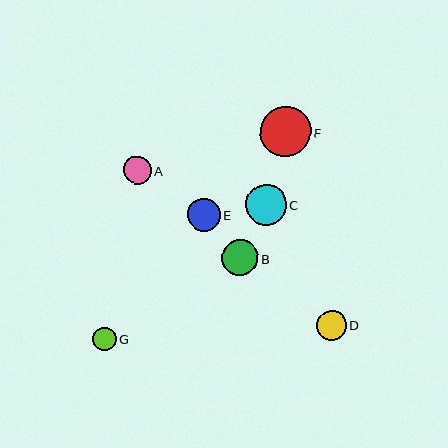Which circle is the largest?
Circle F is the largest with a size of approximately 51 pixels.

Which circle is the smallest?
Circle G is the smallest with a size of approximately 23 pixels.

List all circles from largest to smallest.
From largest to smallest: F, C, B, E, D, A, G.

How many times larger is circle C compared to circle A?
Circle C is approximately 1.5 times the size of circle A.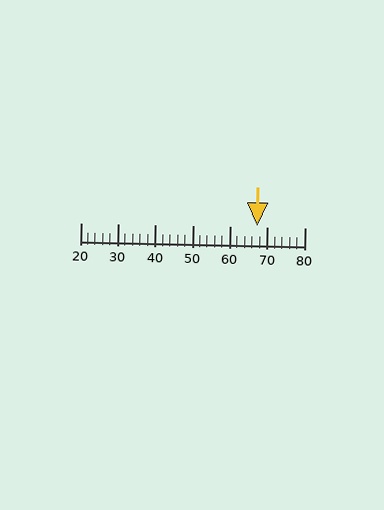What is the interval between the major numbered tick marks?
The major tick marks are spaced 10 units apart.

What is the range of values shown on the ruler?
The ruler shows values from 20 to 80.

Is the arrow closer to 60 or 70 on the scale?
The arrow is closer to 70.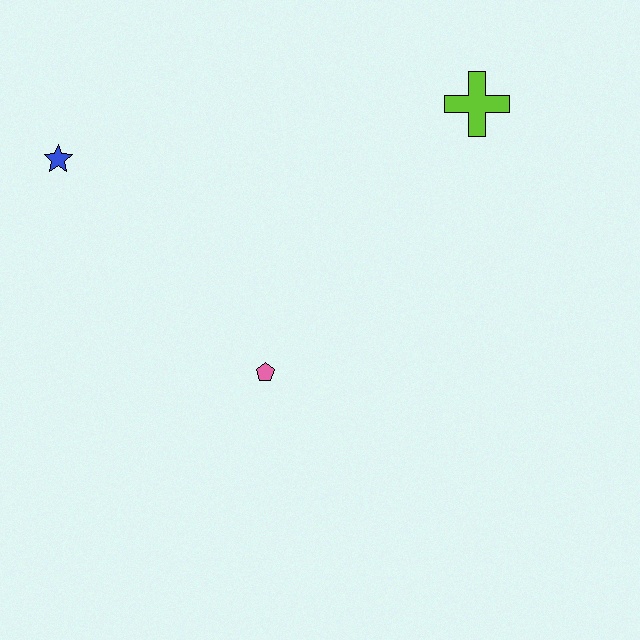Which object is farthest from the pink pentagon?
The lime cross is farthest from the pink pentagon.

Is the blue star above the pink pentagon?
Yes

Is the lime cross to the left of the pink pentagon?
No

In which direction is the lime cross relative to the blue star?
The lime cross is to the right of the blue star.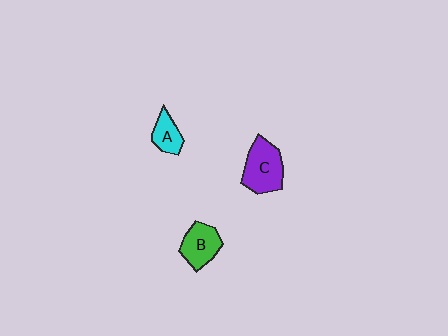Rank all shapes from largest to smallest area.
From largest to smallest: C (purple), B (green), A (cyan).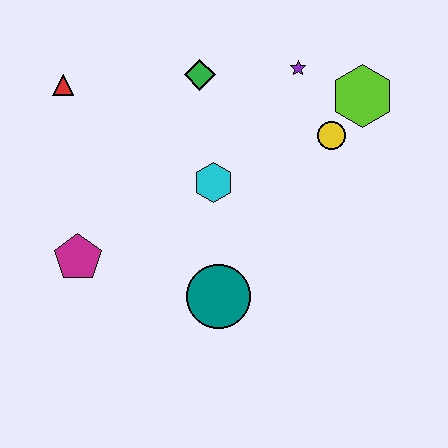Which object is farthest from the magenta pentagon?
The lime hexagon is farthest from the magenta pentagon.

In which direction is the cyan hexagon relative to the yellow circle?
The cyan hexagon is to the left of the yellow circle.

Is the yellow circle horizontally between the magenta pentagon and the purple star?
No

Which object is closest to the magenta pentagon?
The teal circle is closest to the magenta pentagon.